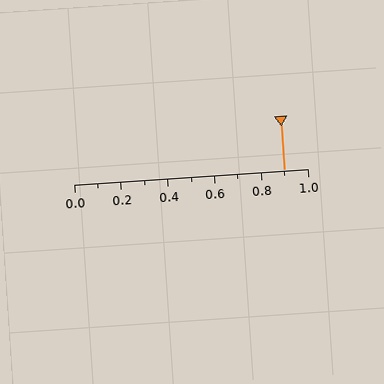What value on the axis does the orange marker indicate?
The marker indicates approximately 0.9.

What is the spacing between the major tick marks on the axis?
The major ticks are spaced 0.2 apart.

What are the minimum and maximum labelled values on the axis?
The axis runs from 0.0 to 1.0.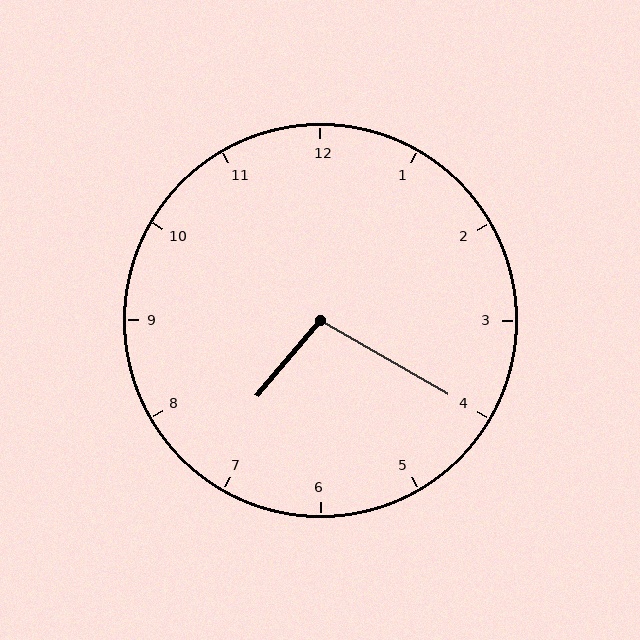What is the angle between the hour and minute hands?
Approximately 100 degrees.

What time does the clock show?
7:20.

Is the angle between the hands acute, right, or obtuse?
It is obtuse.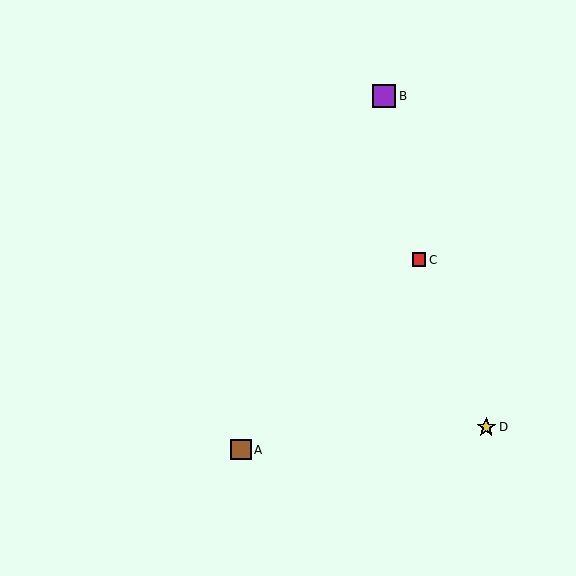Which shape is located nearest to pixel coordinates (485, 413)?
The yellow star (labeled D) at (486, 427) is nearest to that location.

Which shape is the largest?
The purple square (labeled B) is the largest.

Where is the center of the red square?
The center of the red square is at (419, 260).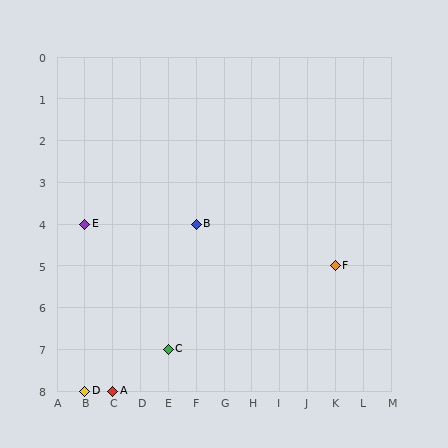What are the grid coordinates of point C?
Point C is at grid coordinates (E, 7).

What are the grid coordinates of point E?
Point E is at grid coordinates (B, 4).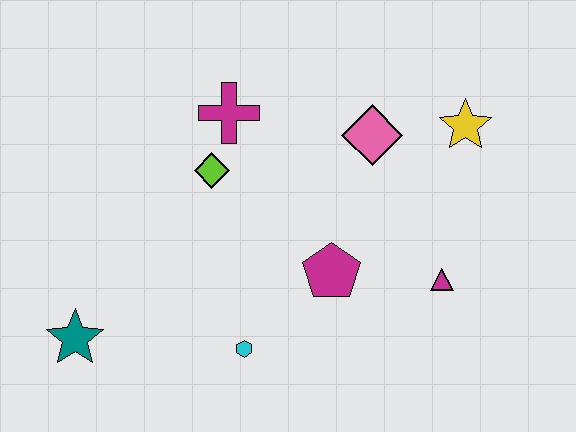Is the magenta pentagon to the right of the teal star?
Yes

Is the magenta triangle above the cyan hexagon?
Yes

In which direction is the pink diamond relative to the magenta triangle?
The pink diamond is above the magenta triangle.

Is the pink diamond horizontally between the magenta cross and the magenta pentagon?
No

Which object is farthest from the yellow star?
The teal star is farthest from the yellow star.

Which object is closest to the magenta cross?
The lime diamond is closest to the magenta cross.